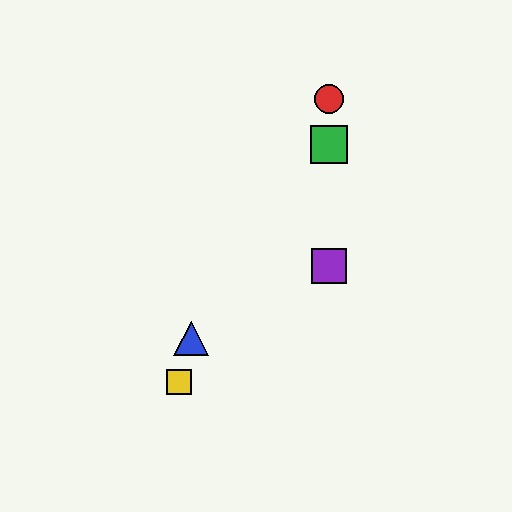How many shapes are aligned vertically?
3 shapes (the red circle, the green square, the purple square) are aligned vertically.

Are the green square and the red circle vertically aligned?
Yes, both are at x≈329.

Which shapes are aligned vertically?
The red circle, the green square, the purple square are aligned vertically.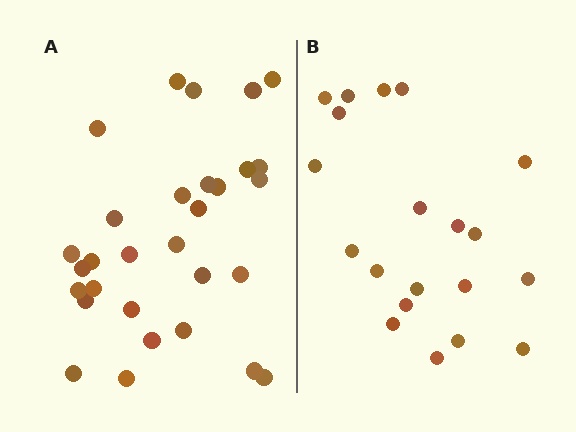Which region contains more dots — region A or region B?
Region A (the left region) has more dots.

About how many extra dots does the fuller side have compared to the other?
Region A has roughly 10 or so more dots than region B.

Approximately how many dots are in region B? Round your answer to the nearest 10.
About 20 dots.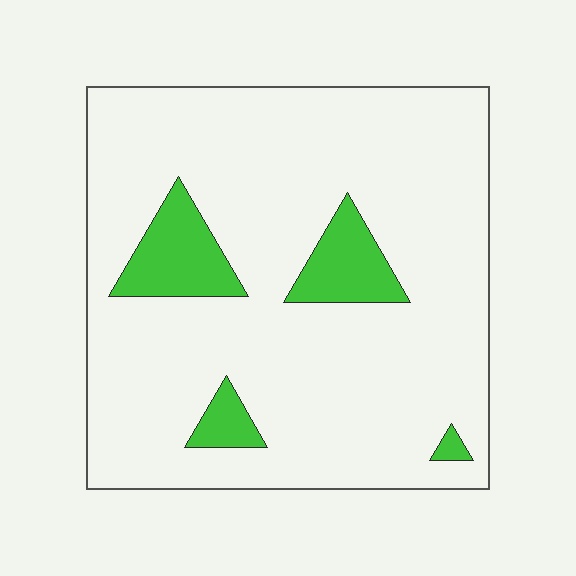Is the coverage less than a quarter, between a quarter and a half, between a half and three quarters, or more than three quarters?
Less than a quarter.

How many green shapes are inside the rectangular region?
4.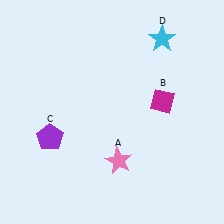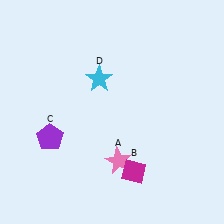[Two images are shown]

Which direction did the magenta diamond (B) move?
The magenta diamond (B) moved down.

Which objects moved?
The objects that moved are: the magenta diamond (B), the cyan star (D).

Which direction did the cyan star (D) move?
The cyan star (D) moved left.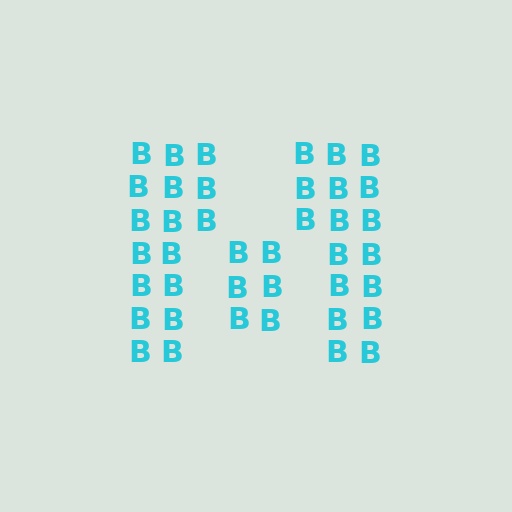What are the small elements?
The small elements are letter B's.